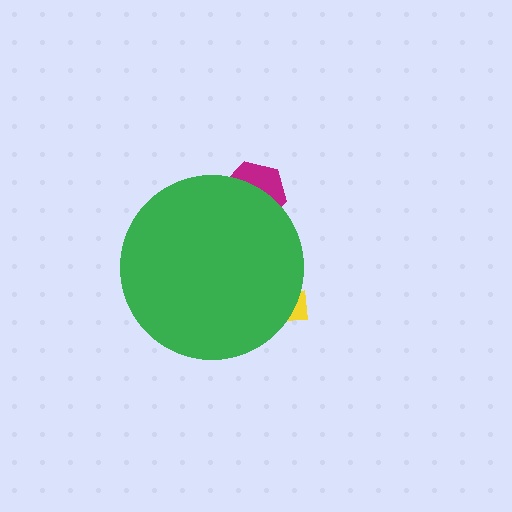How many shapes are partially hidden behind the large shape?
3 shapes are partially hidden.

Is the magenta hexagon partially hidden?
Yes, the magenta hexagon is partially hidden behind the green circle.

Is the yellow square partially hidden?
Yes, the yellow square is partially hidden behind the green circle.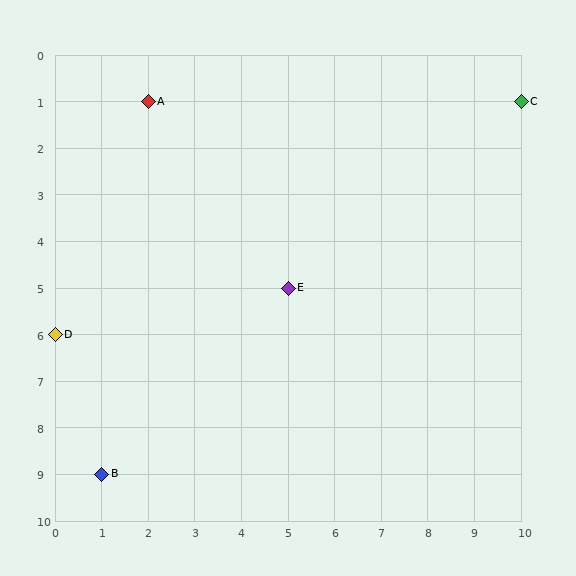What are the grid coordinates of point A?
Point A is at grid coordinates (2, 1).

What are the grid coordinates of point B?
Point B is at grid coordinates (1, 9).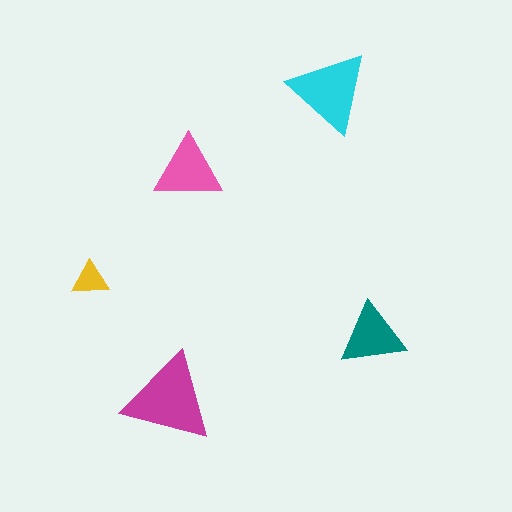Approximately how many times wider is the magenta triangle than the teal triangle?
About 1.5 times wider.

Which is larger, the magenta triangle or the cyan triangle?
The magenta one.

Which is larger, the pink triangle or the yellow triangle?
The pink one.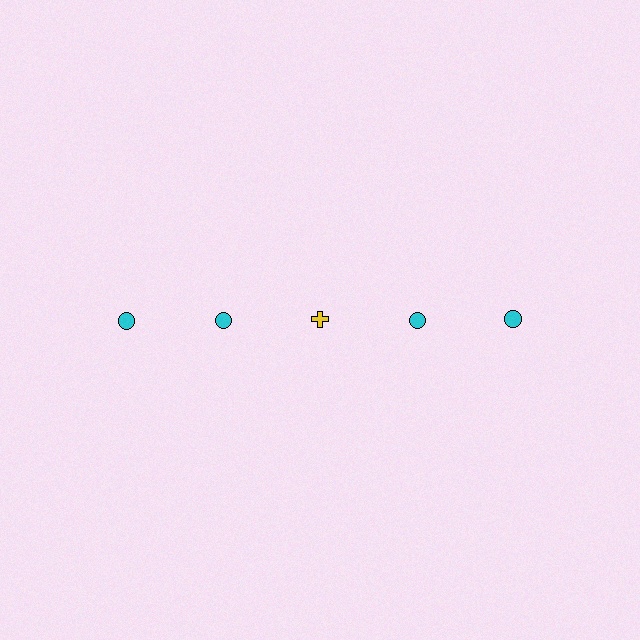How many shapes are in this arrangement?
There are 5 shapes arranged in a grid pattern.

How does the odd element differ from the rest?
It differs in both color (yellow instead of cyan) and shape (cross instead of circle).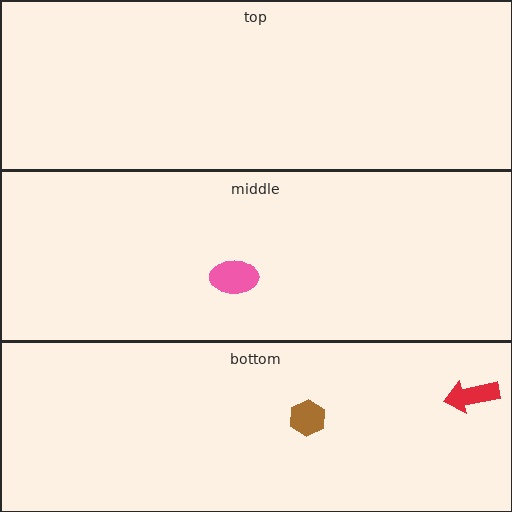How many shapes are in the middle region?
1.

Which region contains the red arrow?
The bottom region.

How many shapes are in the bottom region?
2.